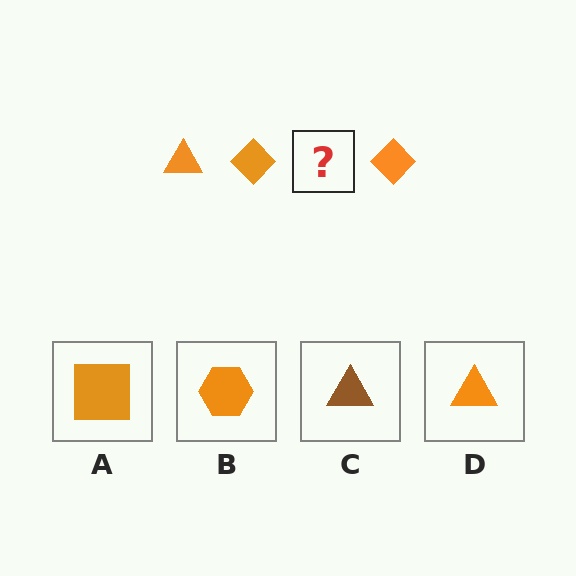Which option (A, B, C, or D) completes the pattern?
D.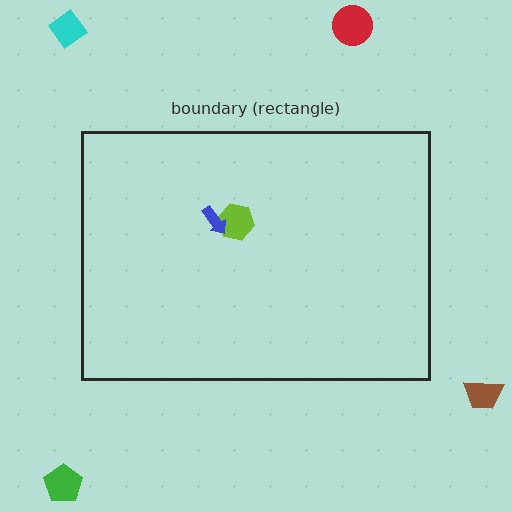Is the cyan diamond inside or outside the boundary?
Outside.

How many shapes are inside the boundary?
2 inside, 4 outside.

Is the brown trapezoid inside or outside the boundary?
Outside.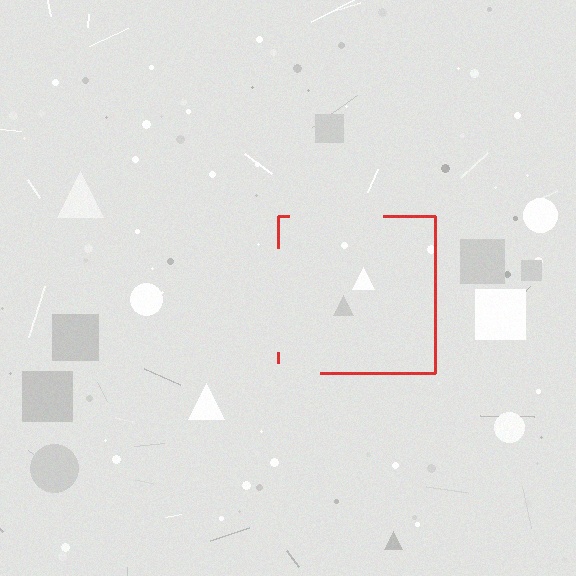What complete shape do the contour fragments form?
The contour fragments form a square.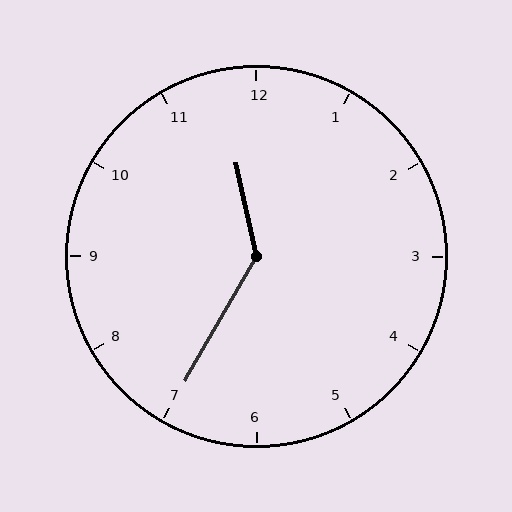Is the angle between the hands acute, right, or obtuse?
It is obtuse.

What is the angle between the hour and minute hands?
Approximately 138 degrees.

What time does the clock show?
11:35.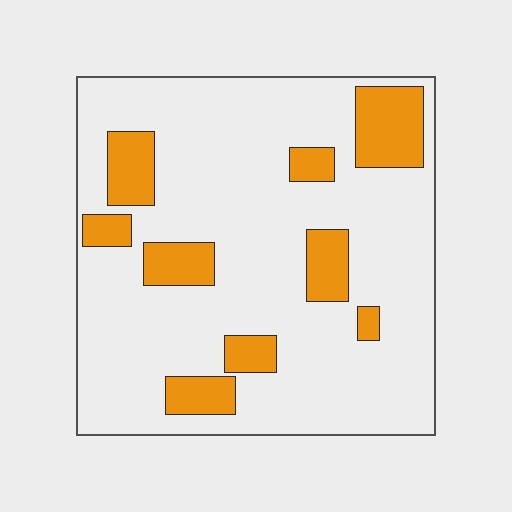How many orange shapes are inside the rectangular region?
9.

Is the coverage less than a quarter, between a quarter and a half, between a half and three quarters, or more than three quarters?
Less than a quarter.